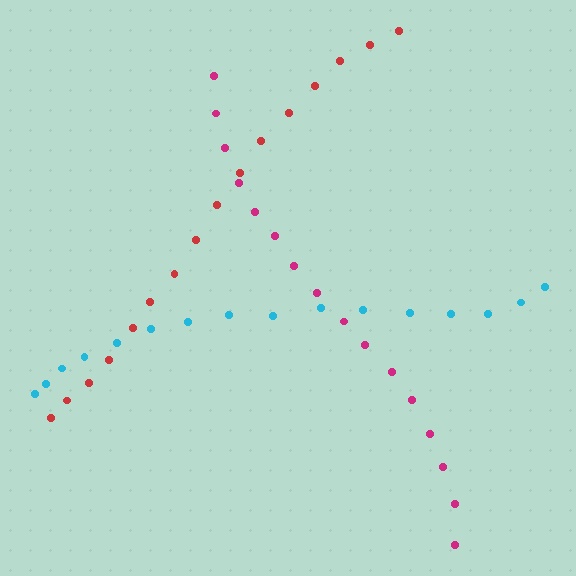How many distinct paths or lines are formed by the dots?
There are 3 distinct paths.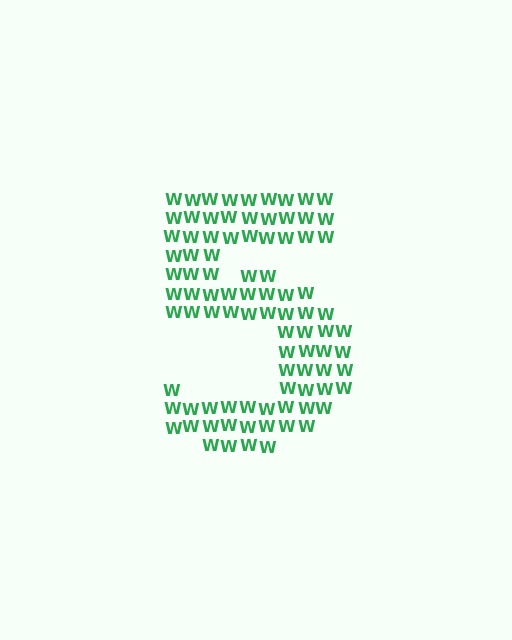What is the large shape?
The large shape is the digit 5.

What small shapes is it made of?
It is made of small letter W's.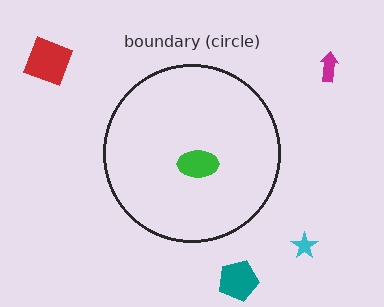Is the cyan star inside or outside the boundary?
Outside.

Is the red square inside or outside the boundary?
Outside.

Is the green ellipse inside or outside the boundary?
Inside.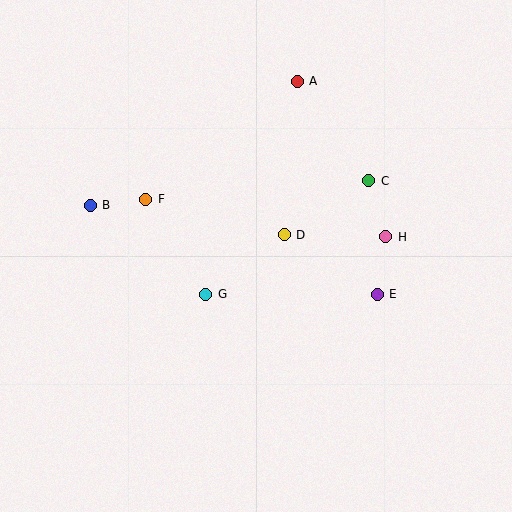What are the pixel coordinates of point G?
Point G is at (206, 294).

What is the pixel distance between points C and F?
The distance between C and F is 224 pixels.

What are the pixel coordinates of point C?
Point C is at (369, 181).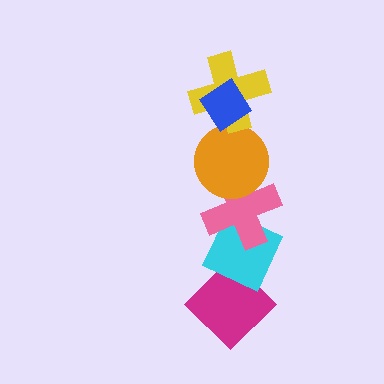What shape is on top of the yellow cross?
The blue diamond is on top of the yellow cross.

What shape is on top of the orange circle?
The yellow cross is on top of the orange circle.